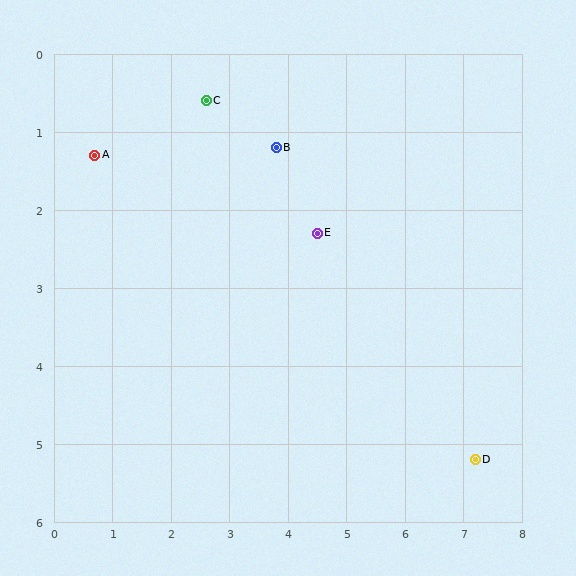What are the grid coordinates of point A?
Point A is at approximately (0.7, 1.3).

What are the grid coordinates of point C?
Point C is at approximately (2.6, 0.6).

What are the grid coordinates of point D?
Point D is at approximately (7.2, 5.2).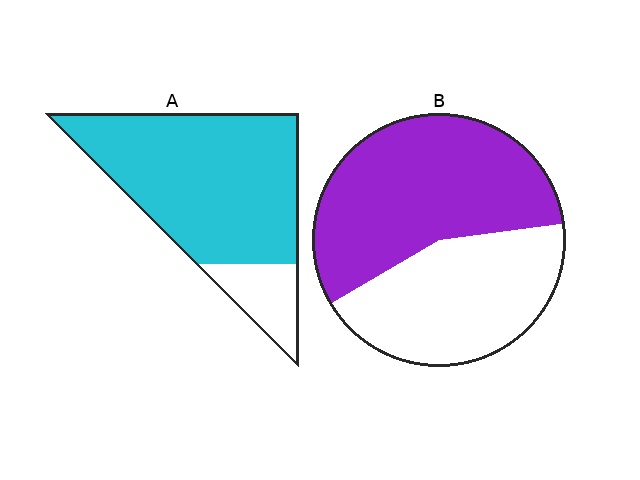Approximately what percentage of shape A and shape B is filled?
A is approximately 85% and B is approximately 55%.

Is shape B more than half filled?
Yes.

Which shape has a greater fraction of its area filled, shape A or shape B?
Shape A.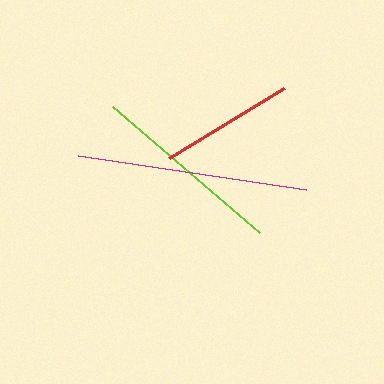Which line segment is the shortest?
The red line is the shortest at approximately 135 pixels.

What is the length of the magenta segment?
The magenta segment is approximately 231 pixels long.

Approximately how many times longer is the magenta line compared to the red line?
The magenta line is approximately 1.7 times the length of the red line.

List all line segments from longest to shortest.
From longest to shortest: magenta, lime, red.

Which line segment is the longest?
The magenta line is the longest at approximately 231 pixels.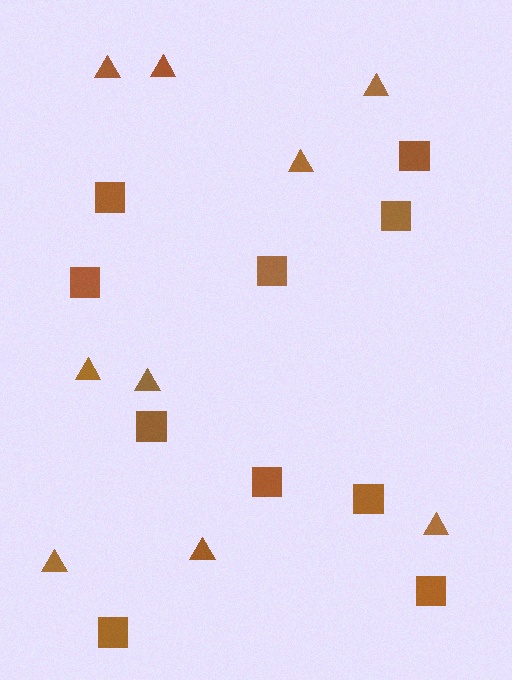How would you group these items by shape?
There are 2 groups: one group of triangles (9) and one group of squares (10).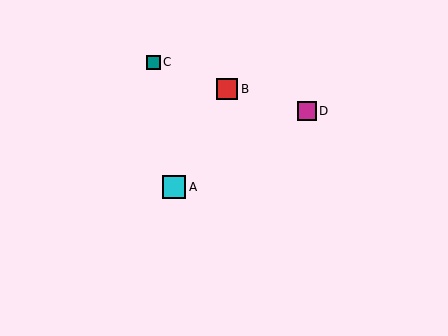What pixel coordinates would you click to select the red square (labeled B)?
Click at (227, 89) to select the red square B.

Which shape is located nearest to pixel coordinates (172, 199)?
The cyan square (labeled A) at (174, 187) is nearest to that location.